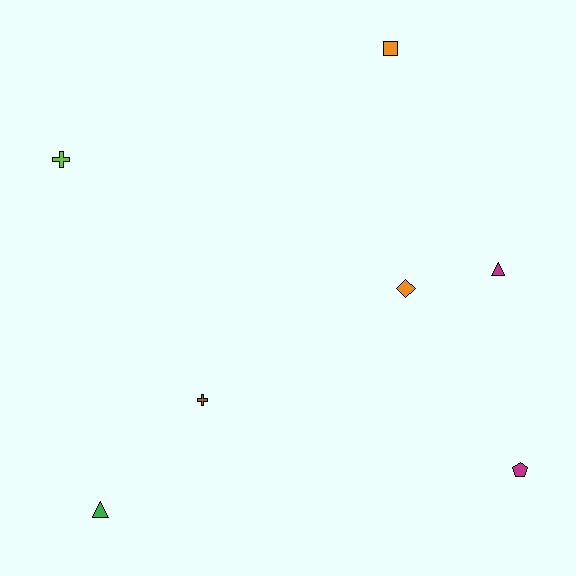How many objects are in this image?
There are 7 objects.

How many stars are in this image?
There are no stars.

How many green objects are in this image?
There is 1 green object.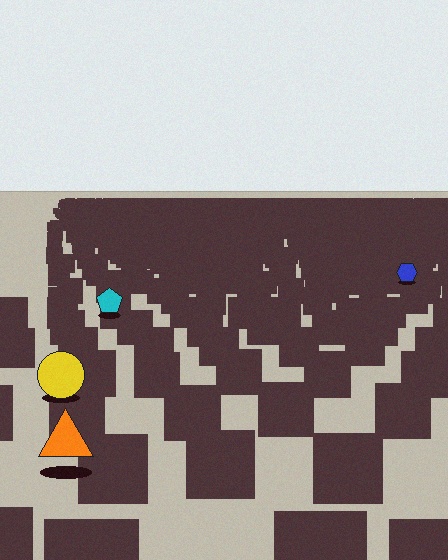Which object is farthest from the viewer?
The blue hexagon is farthest from the viewer. It appears smaller and the ground texture around it is denser.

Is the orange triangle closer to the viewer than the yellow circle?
Yes. The orange triangle is closer — you can tell from the texture gradient: the ground texture is coarser near it.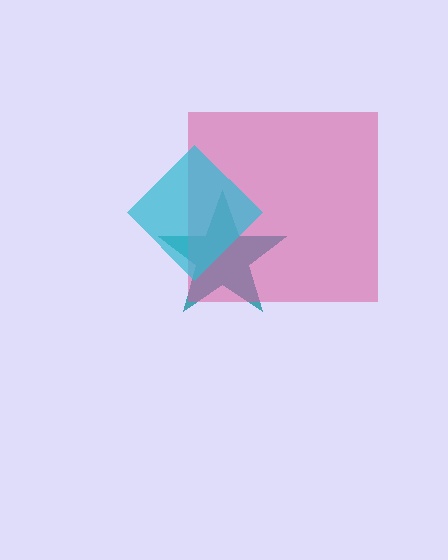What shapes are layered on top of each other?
The layered shapes are: a teal star, a pink square, a cyan diamond.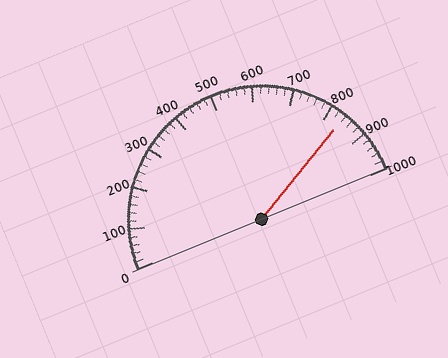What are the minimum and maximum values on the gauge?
The gauge ranges from 0 to 1000.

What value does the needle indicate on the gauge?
The needle indicates approximately 840.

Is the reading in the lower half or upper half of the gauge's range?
The reading is in the upper half of the range (0 to 1000).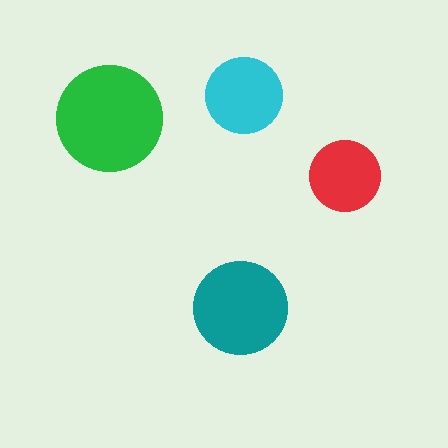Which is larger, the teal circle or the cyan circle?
The teal one.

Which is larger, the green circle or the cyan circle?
The green one.